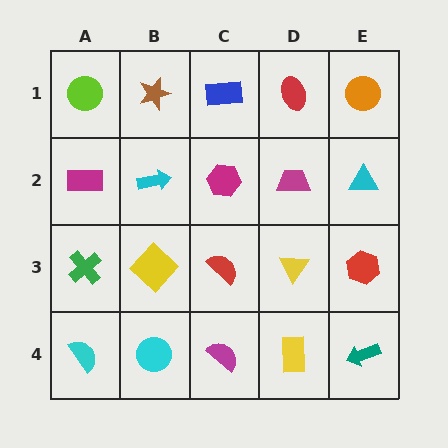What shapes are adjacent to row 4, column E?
A red hexagon (row 3, column E), a yellow rectangle (row 4, column D).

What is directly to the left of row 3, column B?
A green cross.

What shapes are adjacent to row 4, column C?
A red semicircle (row 3, column C), a cyan circle (row 4, column B), a yellow rectangle (row 4, column D).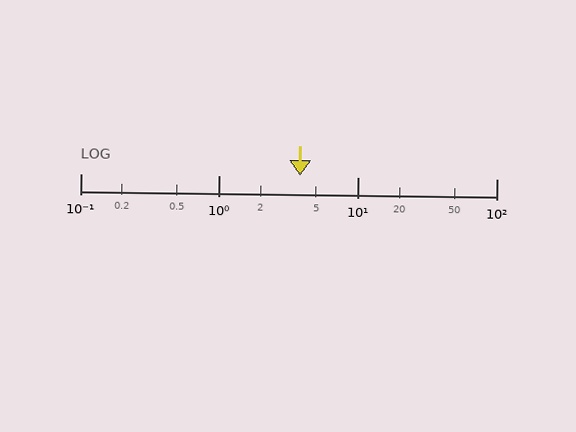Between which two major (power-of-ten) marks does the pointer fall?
The pointer is between 1 and 10.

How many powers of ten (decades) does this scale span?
The scale spans 3 decades, from 0.1 to 100.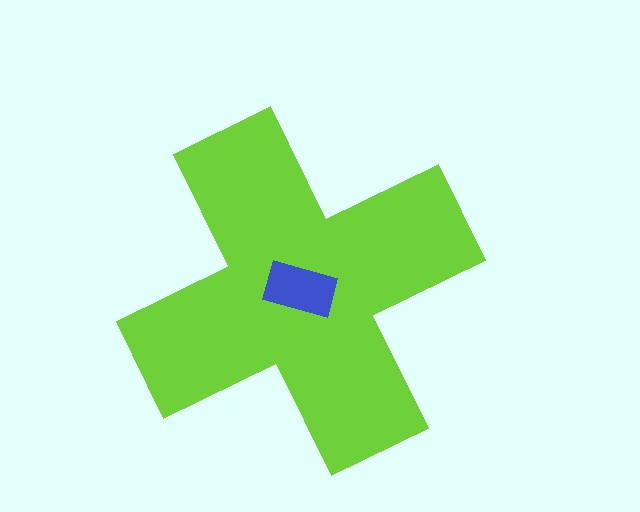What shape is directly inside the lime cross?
The blue rectangle.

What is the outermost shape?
The lime cross.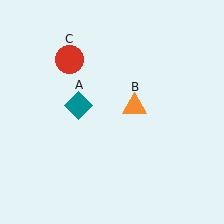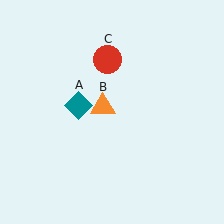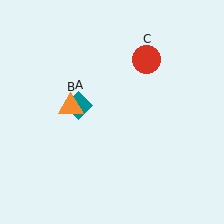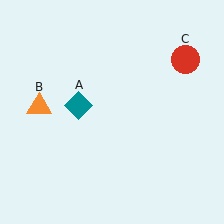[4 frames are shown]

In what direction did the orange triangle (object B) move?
The orange triangle (object B) moved left.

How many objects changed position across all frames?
2 objects changed position: orange triangle (object B), red circle (object C).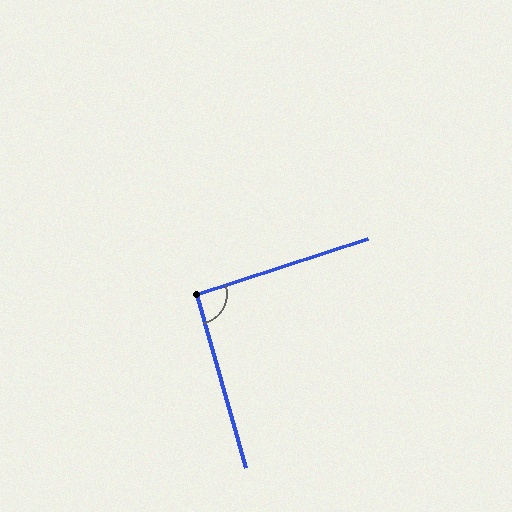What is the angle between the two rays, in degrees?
Approximately 92 degrees.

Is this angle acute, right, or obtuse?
It is approximately a right angle.